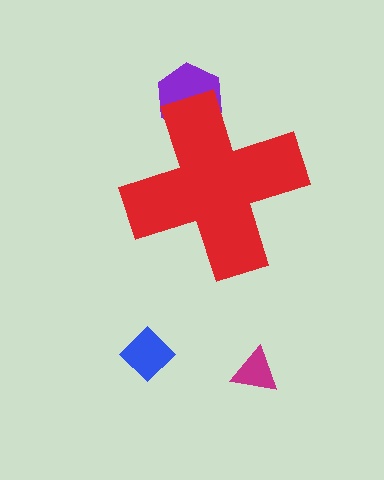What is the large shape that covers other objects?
A red cross.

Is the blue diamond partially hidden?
No, the blue diamond is fully visible.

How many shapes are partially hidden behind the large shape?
1 shape is partially hidden.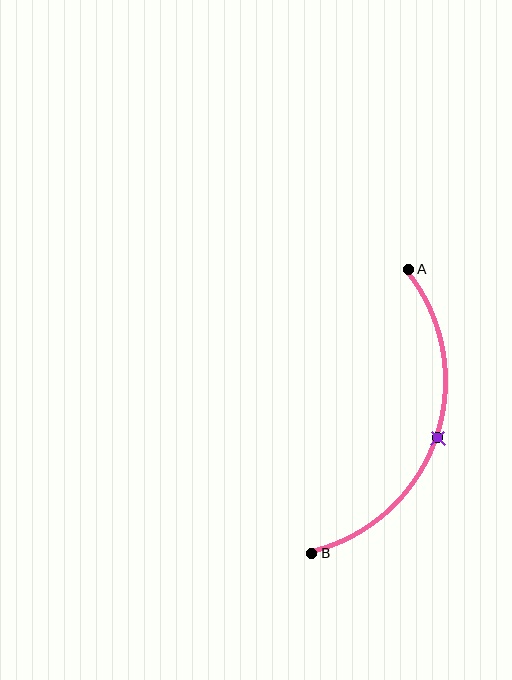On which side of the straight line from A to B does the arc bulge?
The arc bulges to the right of the straight line connecting A and B.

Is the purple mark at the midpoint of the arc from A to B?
Yes. The purple mark lies on the arc at equal arc-length from both A and B — it is the arc midpoint.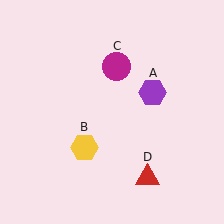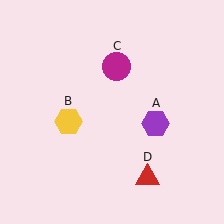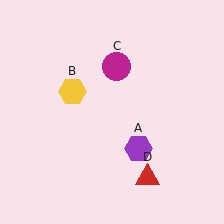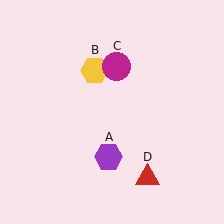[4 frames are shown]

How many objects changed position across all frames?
2 objects changed position: purple hexagon (object A), yellow hexagon (object B).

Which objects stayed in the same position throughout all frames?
Magenta circle (object C) and red triangle (object D) remained stationary.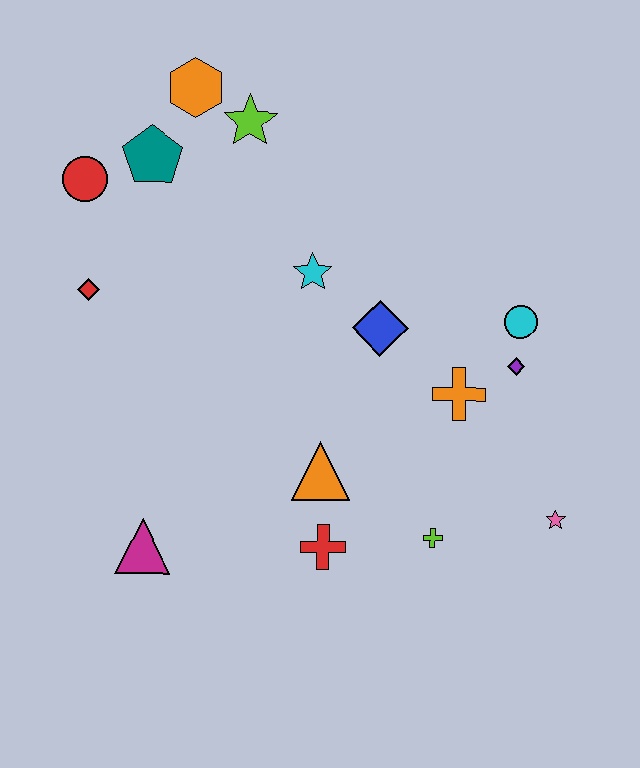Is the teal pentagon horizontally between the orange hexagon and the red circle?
Yes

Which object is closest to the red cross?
The orange triangle is closest to the red cross.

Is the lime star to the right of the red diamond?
Yes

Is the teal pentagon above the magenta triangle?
Yes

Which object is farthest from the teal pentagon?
The pink star is farthest from the teal pentagon.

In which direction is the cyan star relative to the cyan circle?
The cyan star is to the left of the cyan circle.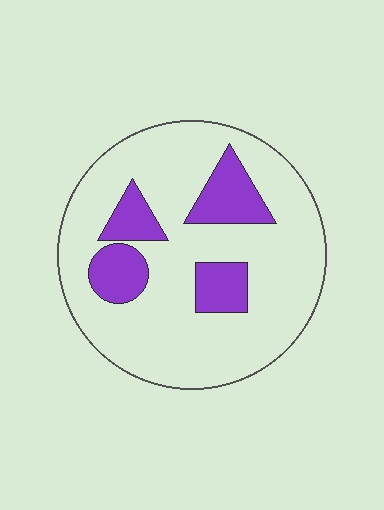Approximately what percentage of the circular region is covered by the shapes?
Approximately 20%.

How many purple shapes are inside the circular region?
4.